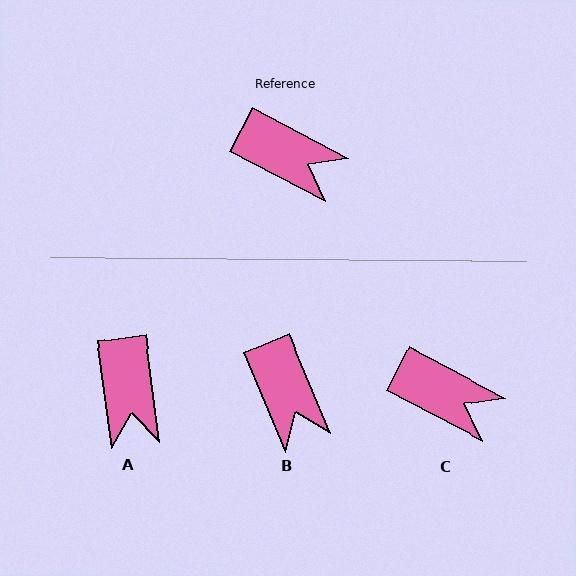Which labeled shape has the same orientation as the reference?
C.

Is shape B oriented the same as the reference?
No, it is off by about 39 degrees.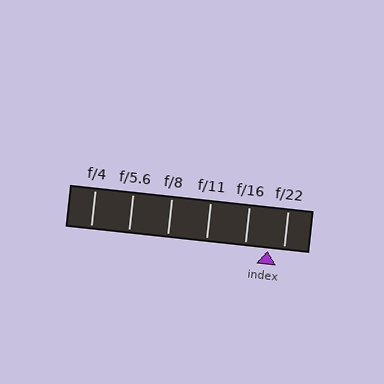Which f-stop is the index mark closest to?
The index mark is closest to f/22.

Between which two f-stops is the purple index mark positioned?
The index mark is between f/16 and f/22.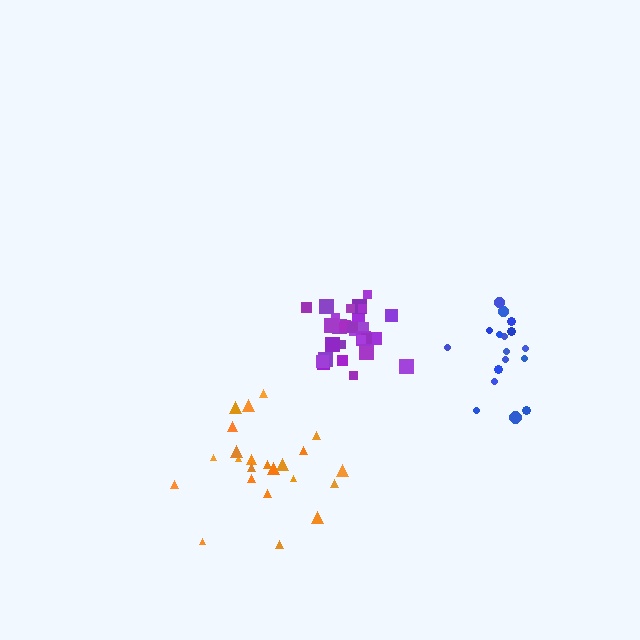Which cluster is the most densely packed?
Purple.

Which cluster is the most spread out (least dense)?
Orange.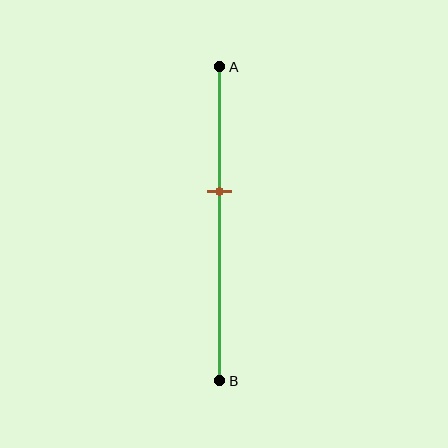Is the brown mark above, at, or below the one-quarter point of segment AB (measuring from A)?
The brown mark is below the one-quarter point of segment AB.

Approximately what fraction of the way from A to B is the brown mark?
The brown mark is approximately 40% of the way from A to B.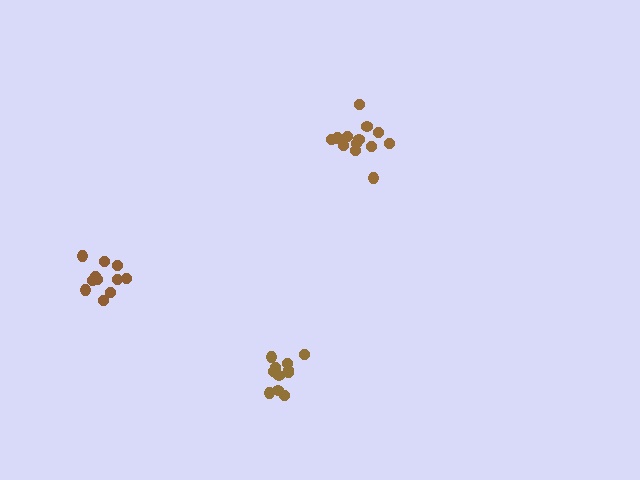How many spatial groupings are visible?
There are 3 spatial groupings.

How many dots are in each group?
Group 1: 11 dots, Group 2: 13 dots, Group 3: 11 dots (35 total).